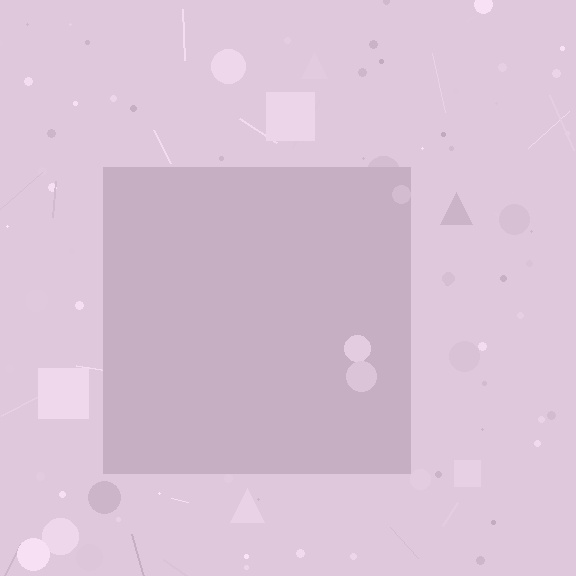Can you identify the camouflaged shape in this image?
The camouflaged shape is a square.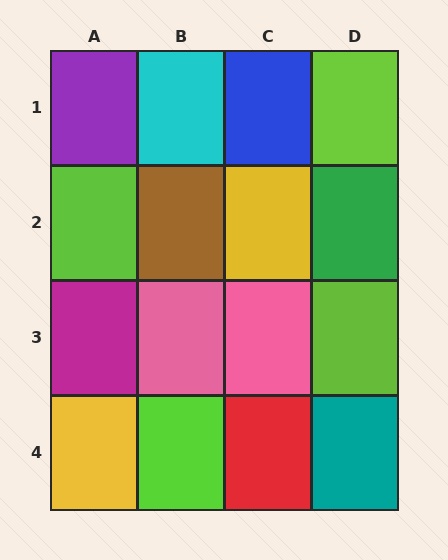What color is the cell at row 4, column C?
Red.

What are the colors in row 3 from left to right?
Magenta, pink, pink, lime.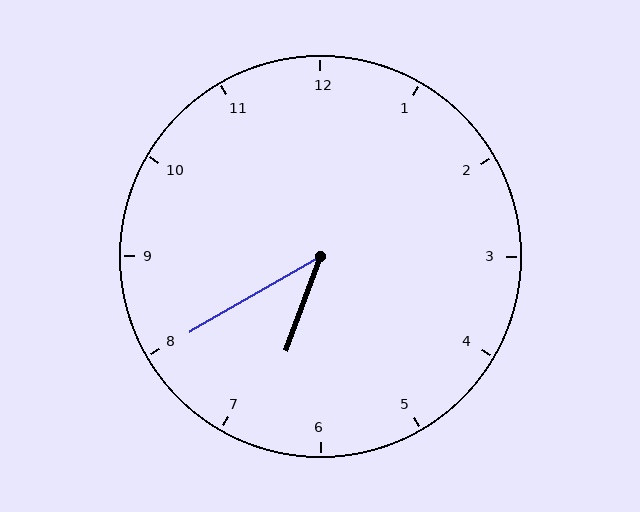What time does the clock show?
6:40.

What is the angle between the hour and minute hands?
Approximately 40 degrees.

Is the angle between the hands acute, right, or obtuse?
It is acute.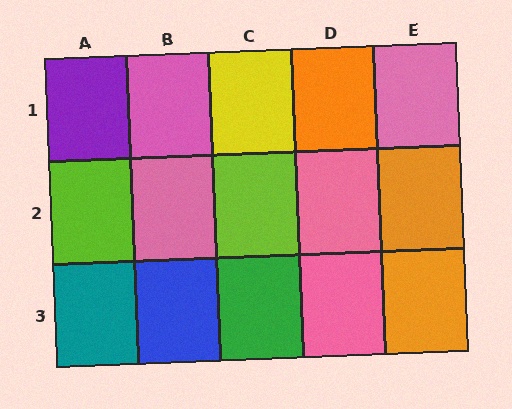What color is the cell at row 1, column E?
Pink.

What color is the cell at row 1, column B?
Pink.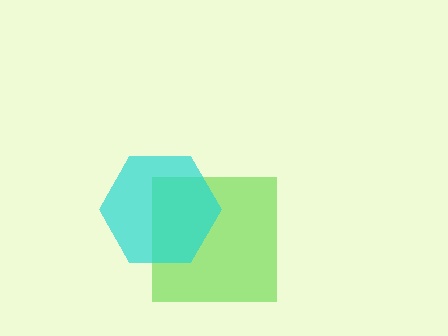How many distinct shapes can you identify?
There are 2 distinct shapes: a lime square, a cyan hexagon.